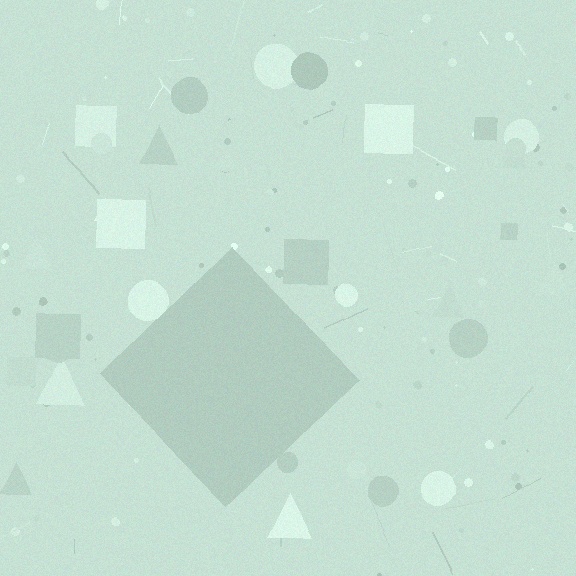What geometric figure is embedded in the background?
A diamond is embedded in the background.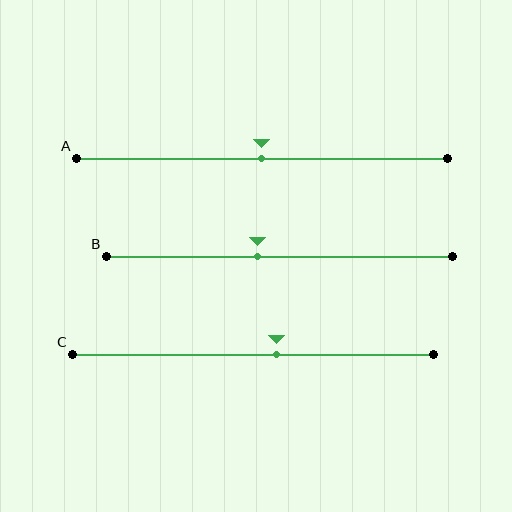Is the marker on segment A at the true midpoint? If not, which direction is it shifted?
Yes, the marker on segment A is at the true midpoint.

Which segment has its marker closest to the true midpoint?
Segment A has its marker closest to the true midpoint.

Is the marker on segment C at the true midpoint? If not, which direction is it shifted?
No, the marker on segment C is shifted to the right by about 6% of the segment length.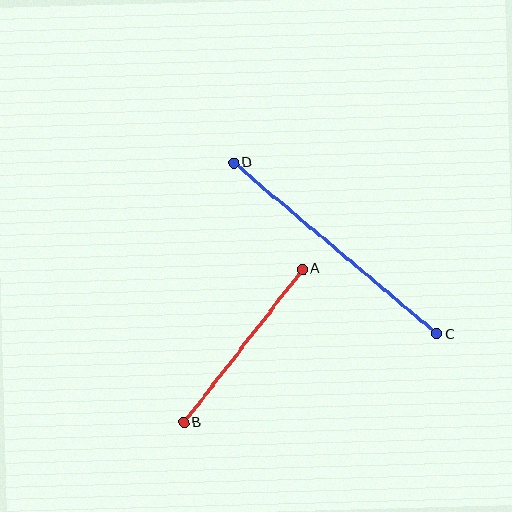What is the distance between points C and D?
The distance is approximately 265 pixels.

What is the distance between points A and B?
The distance is approximately 194 pixels.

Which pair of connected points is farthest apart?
Points C and D are farthest apart.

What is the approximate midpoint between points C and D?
The midpoint is at approximately (335, 248) pixels.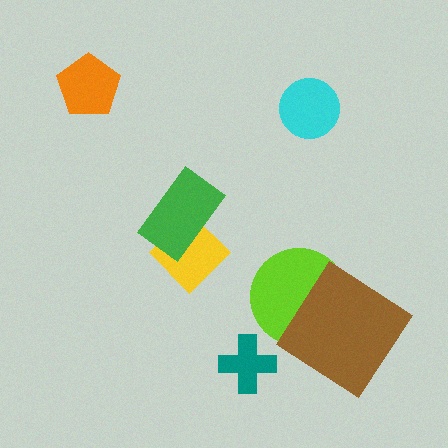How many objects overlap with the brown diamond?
1 object overlaps with the brown diamond.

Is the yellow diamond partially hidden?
Yes, it is partially covered by another shape.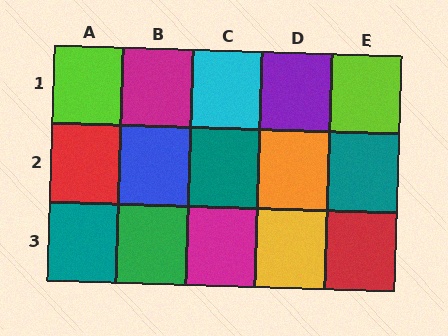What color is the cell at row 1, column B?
Magenta.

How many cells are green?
1 cell is green.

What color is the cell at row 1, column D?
Purple.